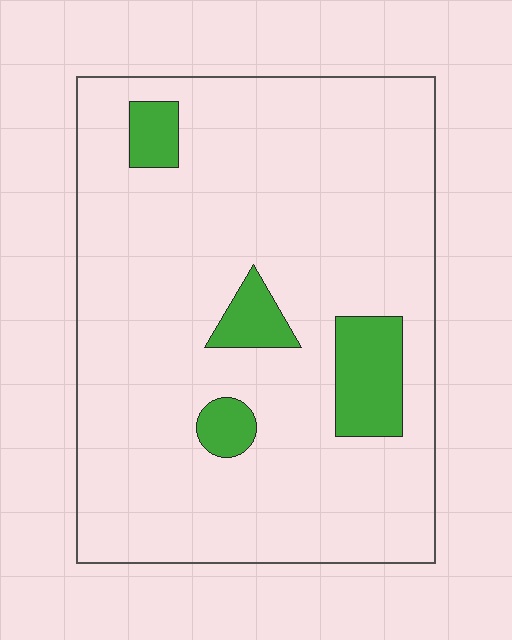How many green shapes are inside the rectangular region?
4.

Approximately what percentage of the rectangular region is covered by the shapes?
Approximately 10%.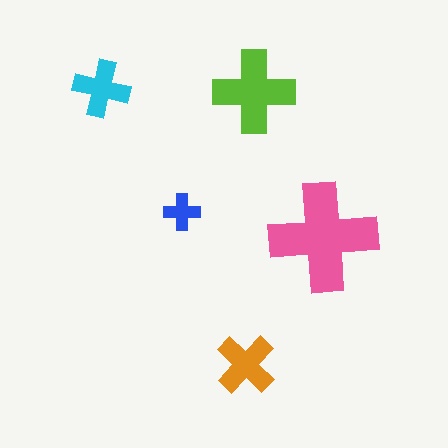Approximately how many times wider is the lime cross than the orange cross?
About 1.5 times wider.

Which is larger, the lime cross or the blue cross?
The lime one.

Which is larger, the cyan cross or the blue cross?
The cyan one.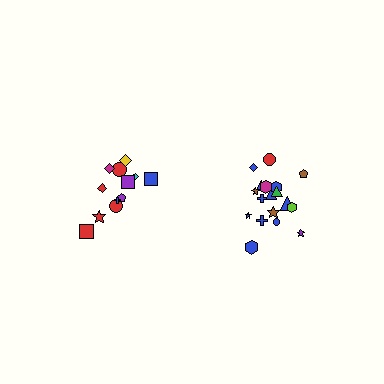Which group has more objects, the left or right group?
The right group.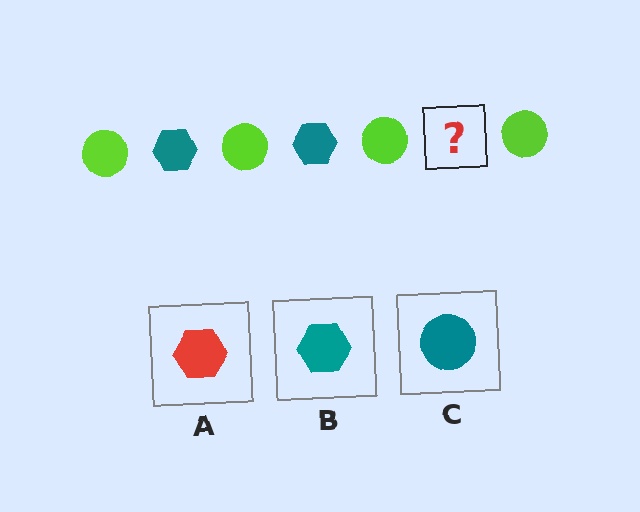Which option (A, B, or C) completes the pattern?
B.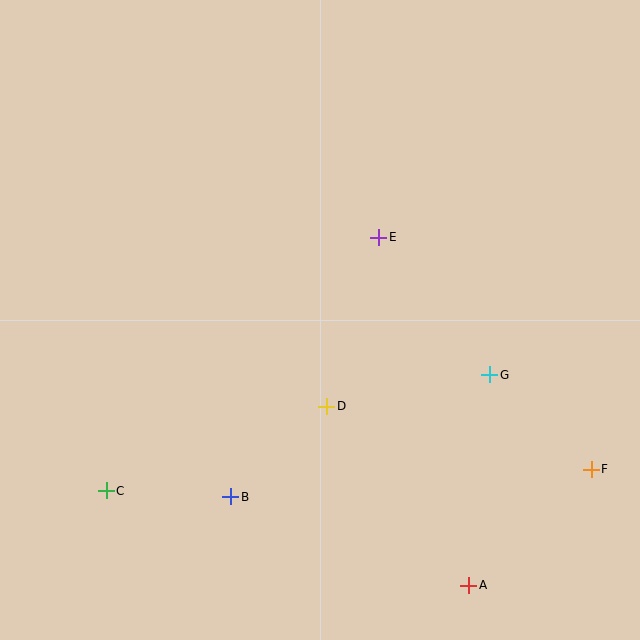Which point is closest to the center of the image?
Point D at (327, 406) is closest to the center.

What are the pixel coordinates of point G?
Point G is at (490, 375).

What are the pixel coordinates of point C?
Point C is at (106, 491).